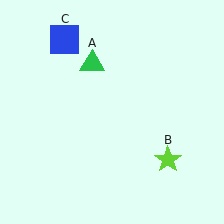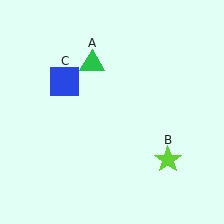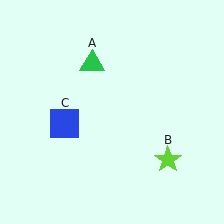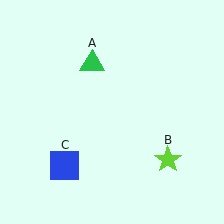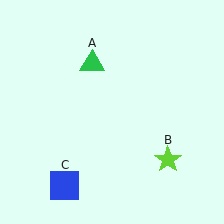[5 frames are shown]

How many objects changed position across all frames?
1 object changed position: blue square (object C).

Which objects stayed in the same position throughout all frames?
Green triangle (object A) and lime star (object B) remained stationary.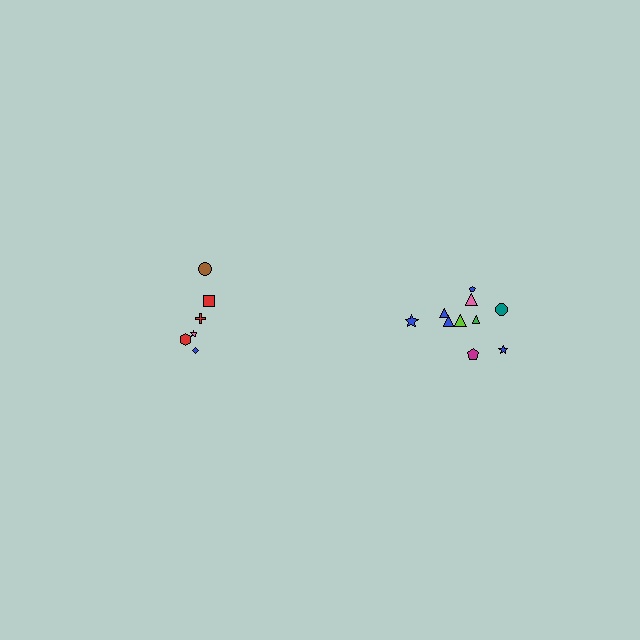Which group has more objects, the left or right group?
The right group.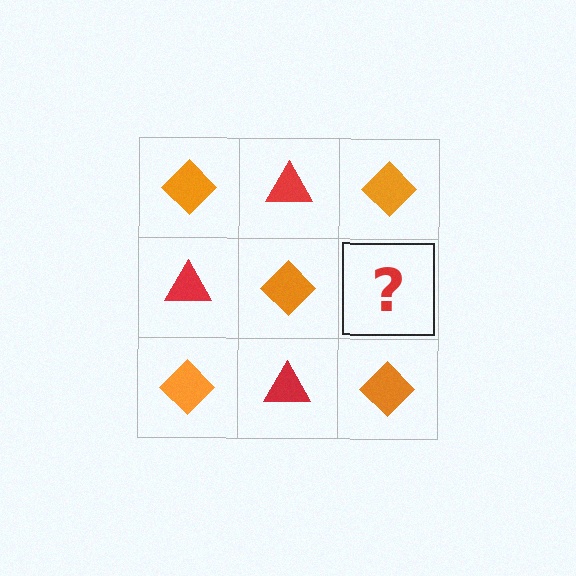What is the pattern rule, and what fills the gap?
The rule is that it alternates orange diamond and red triangle in a checkerboard pattern. The gap should be filled with a red triangle.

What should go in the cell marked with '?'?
The missing cell should contain a red triangle.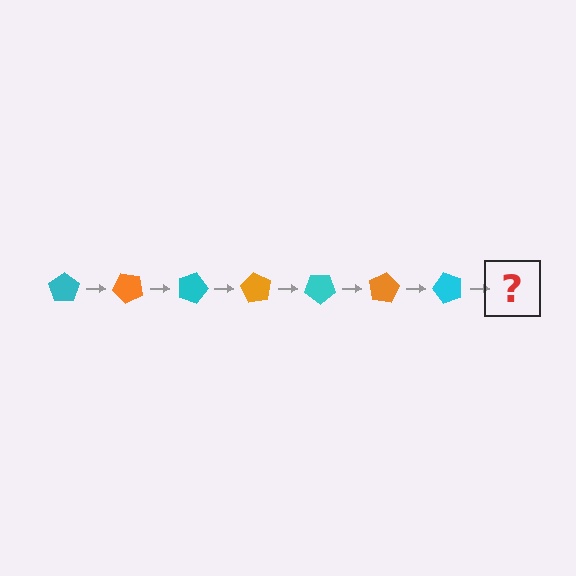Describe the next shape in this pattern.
It should be an orange pentagon, rotated 315 degrees from the start.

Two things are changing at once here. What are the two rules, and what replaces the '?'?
The two rules are that it rotates 45 degrees each step and the color cycles through cyan and orange. The '?' should be an orange pentagon, rotated 315 degrees from the start.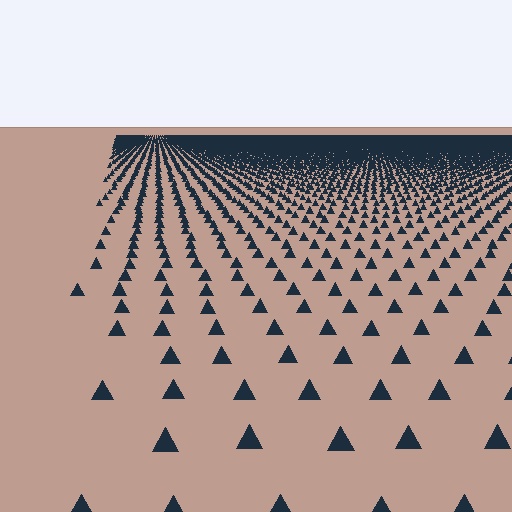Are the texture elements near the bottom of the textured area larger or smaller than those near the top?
Larger. Near the bottom, elements are closer to the viewer and appear at a bigger on-screen size.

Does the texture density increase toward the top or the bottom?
Density increases toward the top.